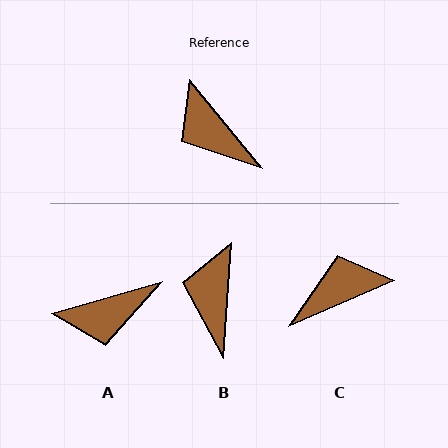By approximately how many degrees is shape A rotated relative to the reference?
Approximately 67 degrees counter-clockwise.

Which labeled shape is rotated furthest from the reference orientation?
C, about 106 degrees away.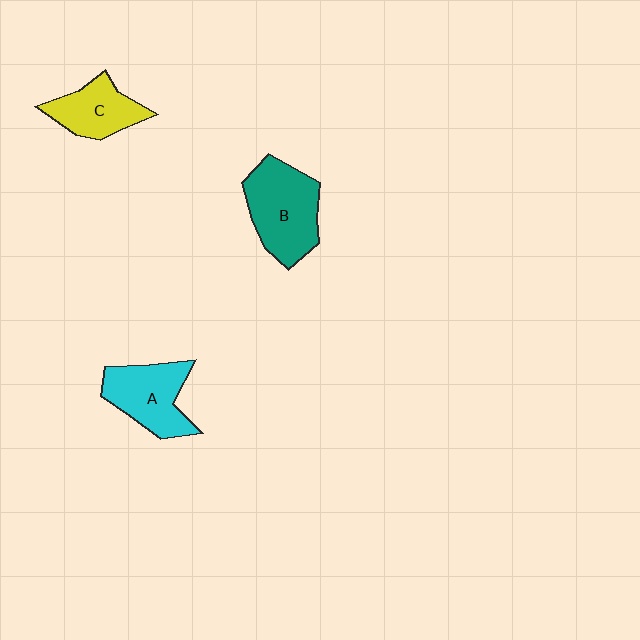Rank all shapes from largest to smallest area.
From largest to smallest: B (teal), A (cyan), C (yellow).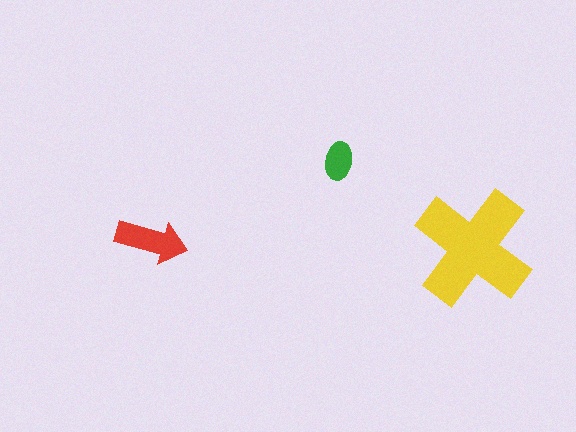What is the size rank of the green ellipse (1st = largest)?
3rd.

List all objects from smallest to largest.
The green ellipse, the red arrow, the yellow cross.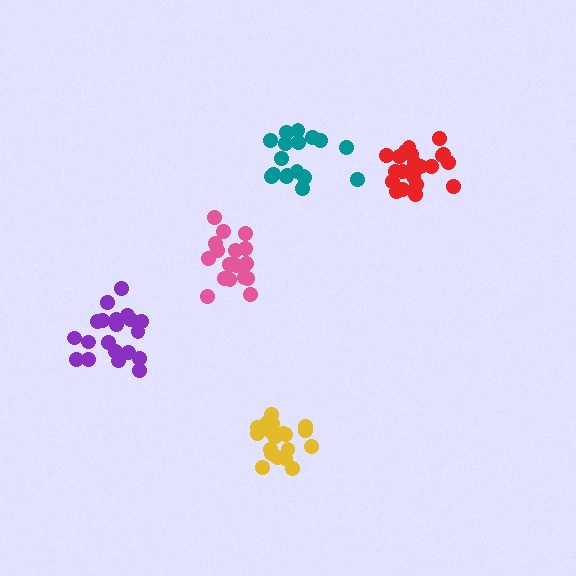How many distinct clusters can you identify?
There are 5 distinct clusters.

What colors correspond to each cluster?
The clusters are colored: yellow, pink, teal, red, purple.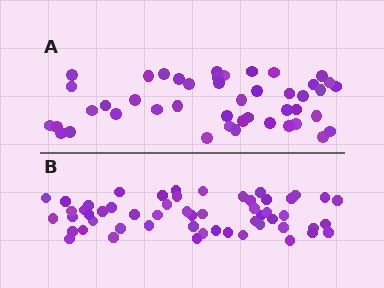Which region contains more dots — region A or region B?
Region B (the bottom region) has more dots.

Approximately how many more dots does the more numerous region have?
Region B has roughly 10 or so more dots than region A.